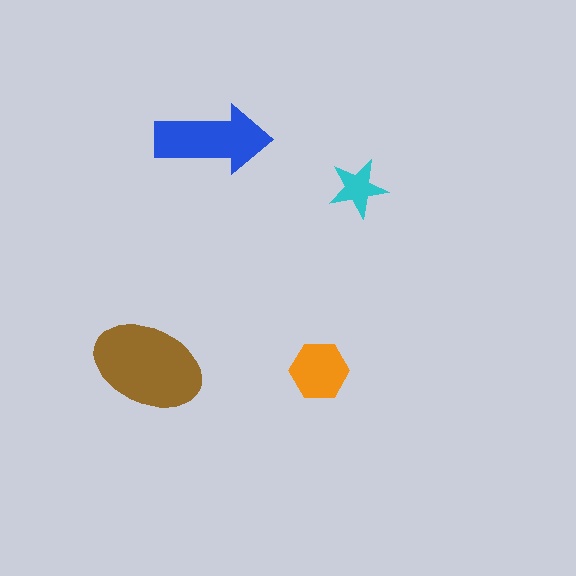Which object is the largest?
The brown ellipse.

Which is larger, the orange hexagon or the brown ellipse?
The brown ellipse.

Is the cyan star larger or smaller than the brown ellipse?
Smaller.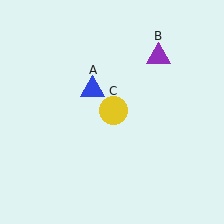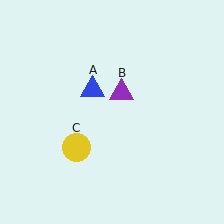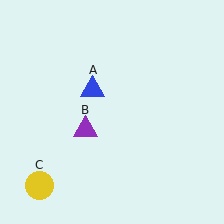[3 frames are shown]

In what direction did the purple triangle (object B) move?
The purple triangle (object B) moved down and to the left.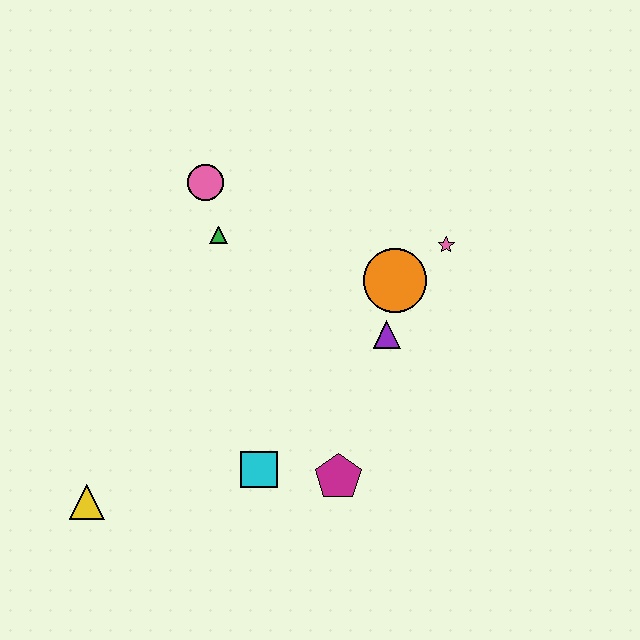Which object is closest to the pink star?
The orange circle is closest to the pink star.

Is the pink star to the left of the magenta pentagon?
No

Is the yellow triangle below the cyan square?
Yes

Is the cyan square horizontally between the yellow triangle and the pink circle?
No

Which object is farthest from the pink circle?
The yellow triangle is farthest from the pink circle.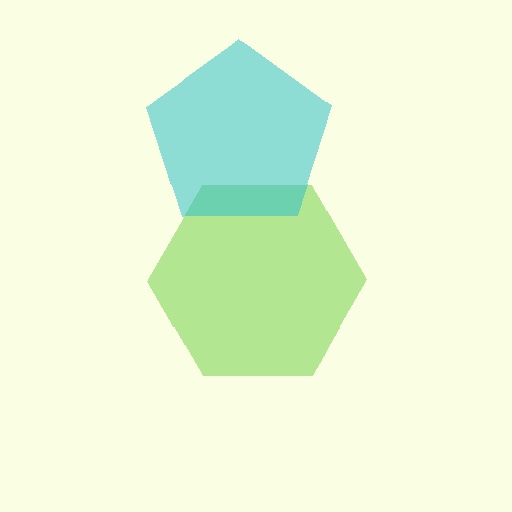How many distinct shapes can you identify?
There are 2 distinct shapes: a lime hexagon, a cyan pentagon.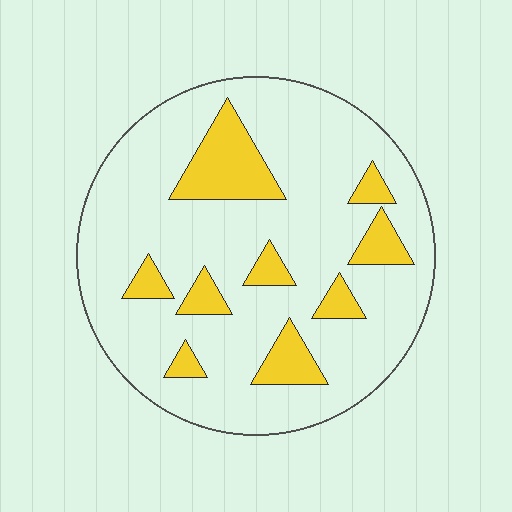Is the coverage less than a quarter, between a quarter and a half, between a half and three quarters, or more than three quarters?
Less than a quarter.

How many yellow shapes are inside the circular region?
9.